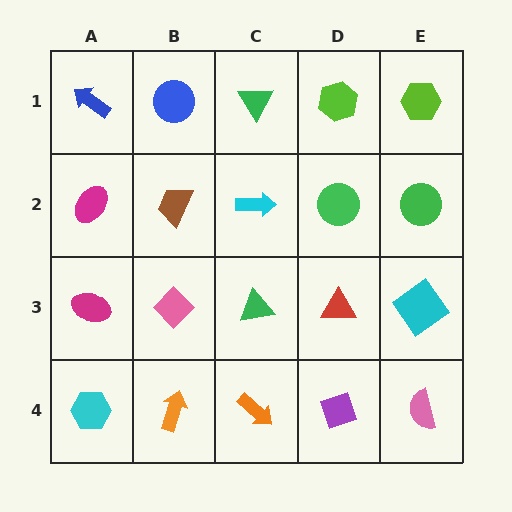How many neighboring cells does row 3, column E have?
3.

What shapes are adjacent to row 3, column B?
A brown trapezoid (row 2, column B), an orange arrow (row 4, column B), a magenta ellipse (row 3, column A), a green triangle (row 3, column C).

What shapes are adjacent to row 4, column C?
A green triangle (row 3, column C), an orange arrow (row 4, column B), a purple diamond (row 4, column D).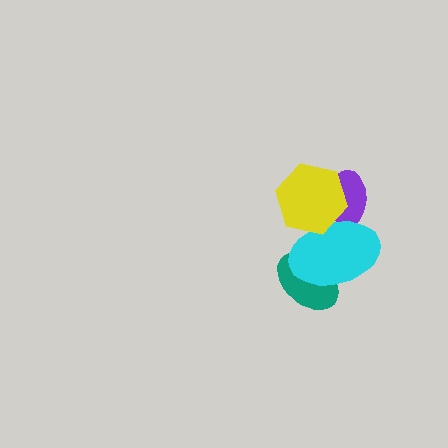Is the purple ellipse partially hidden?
Yes, it is partially covered by another shape.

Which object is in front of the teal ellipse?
The cyan ellipse is in front of the teal ellipse.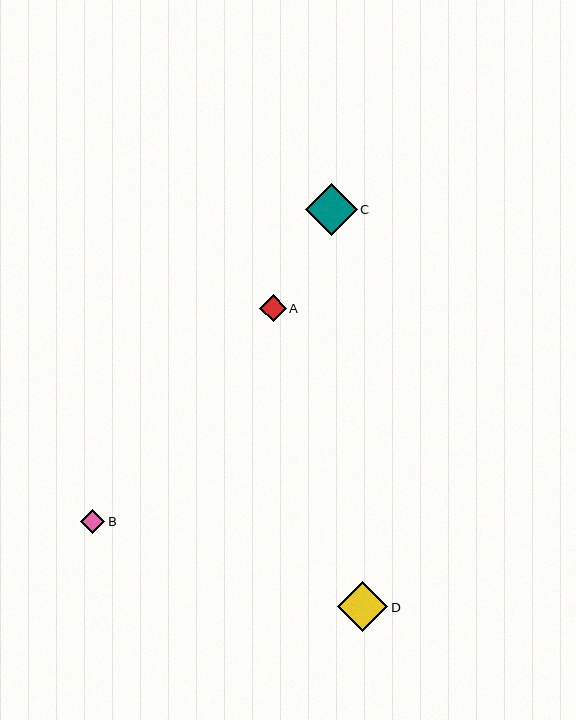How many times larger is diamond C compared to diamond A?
Diamond C is approximately 2.0 times the size of diamond A.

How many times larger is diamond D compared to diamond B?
Diamond D is approximately 2.1 times the size of diamond B.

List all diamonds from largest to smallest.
From largest to smallest: C, D, A, B.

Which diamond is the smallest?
Diamond B is the smallest with a size of approximately 24 pixels.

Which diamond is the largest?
Diamond C is the largest with a size of approximately 52 pixels.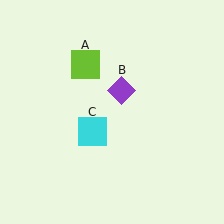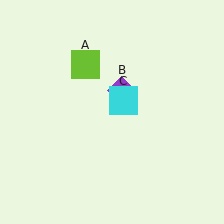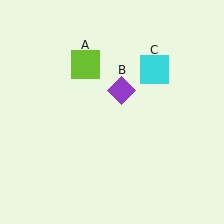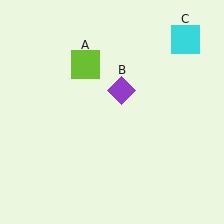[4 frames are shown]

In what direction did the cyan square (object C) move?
The cyan square (object C) moved up and to the right.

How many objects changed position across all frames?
1 object changed position: cyan square (object C).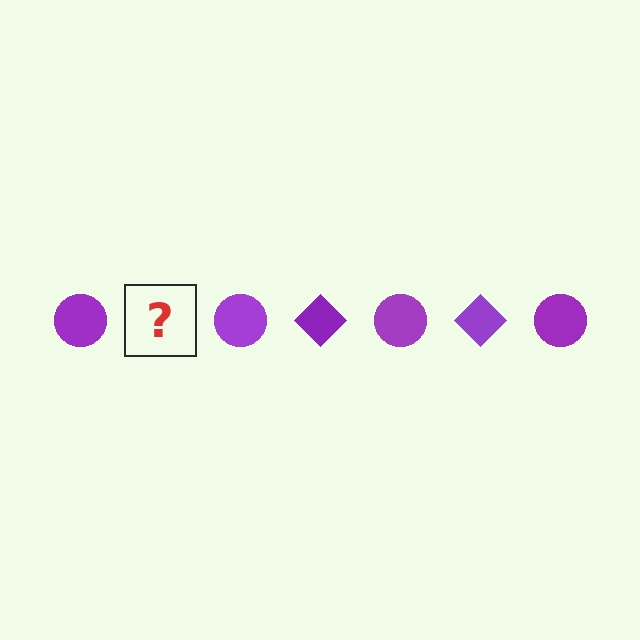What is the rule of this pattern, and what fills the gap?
The rule is that the pattern cycles through circle, diamond shapes in purple. The gap should be filled with a purple diamond.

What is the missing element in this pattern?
The missing element is a purple diamond.